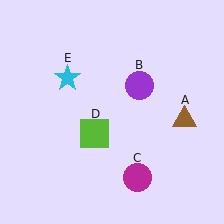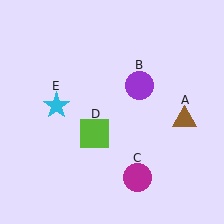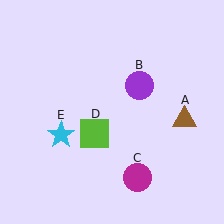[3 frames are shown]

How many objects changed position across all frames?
1 object changed position: cyan star (object E).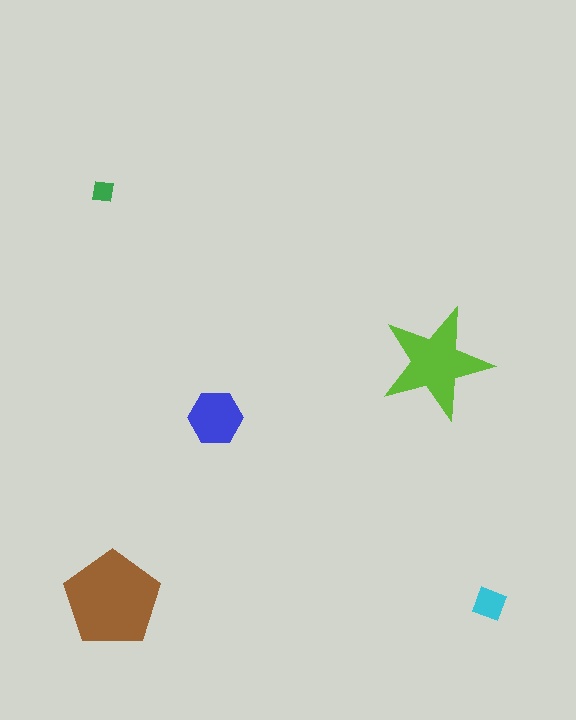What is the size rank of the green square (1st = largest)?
5th.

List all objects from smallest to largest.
The green square, the cyan square, the blue hexagon, the lime star, the brown pentagon.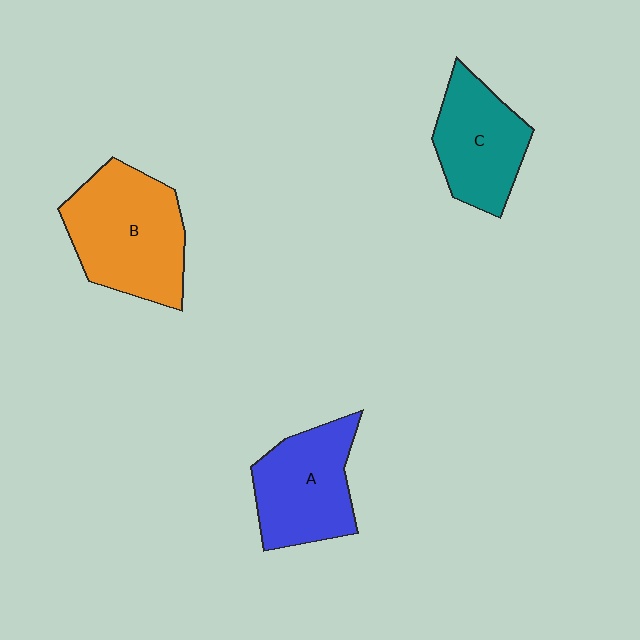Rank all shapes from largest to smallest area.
From largest to smallest: B (orange), A (blue), C (teal).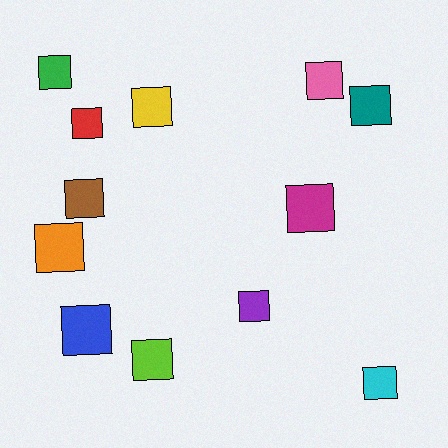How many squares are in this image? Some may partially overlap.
There are 12 squares.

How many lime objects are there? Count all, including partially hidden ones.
There is 1 lime object.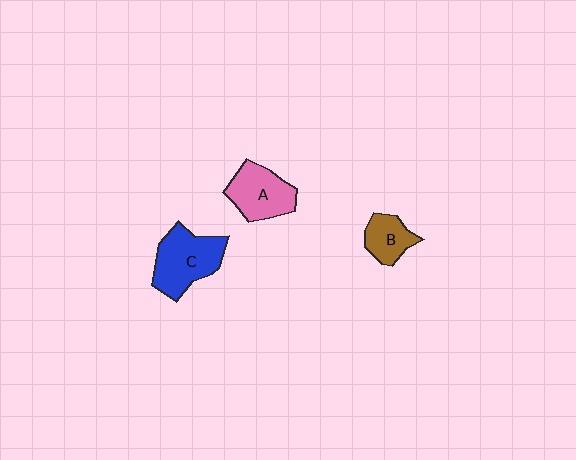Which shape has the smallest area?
Shape B (brown).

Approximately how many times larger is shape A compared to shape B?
Approximately 1.5 times.